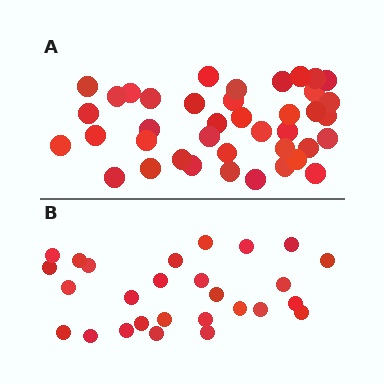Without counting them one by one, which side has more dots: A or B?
Region A (the top region) has more dots.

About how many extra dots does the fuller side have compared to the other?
Region A has approximately 15 more dots than region B.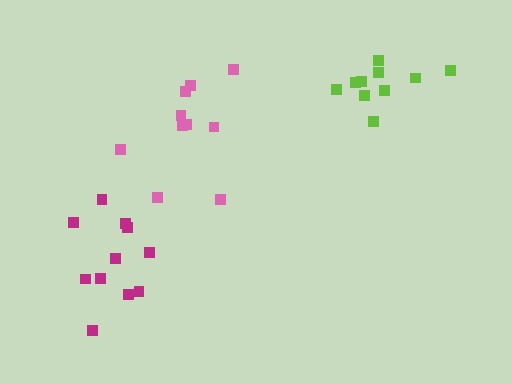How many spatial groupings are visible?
There are 3 spatial groupings.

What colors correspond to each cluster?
The clusters are colored: lime, pink, magenta.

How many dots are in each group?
Group 1: 10 dots, Group 2: 10 dots, Group 3: 11 dots (31 total).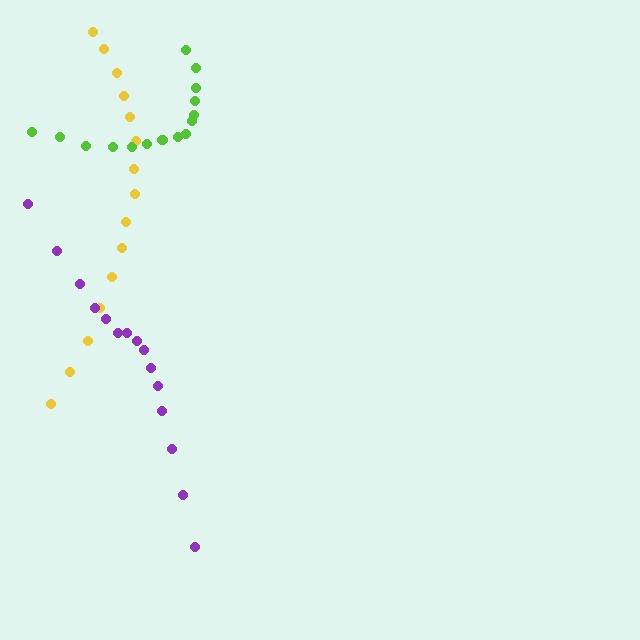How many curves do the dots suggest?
There are 3 distinct paths.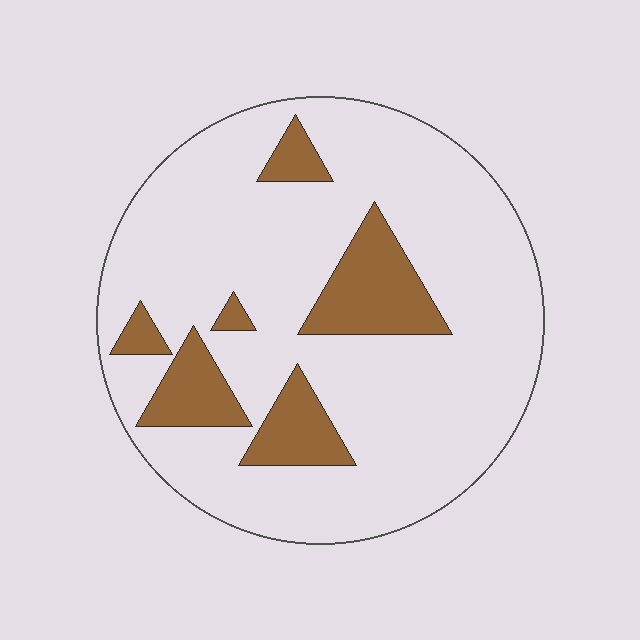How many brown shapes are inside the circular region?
6.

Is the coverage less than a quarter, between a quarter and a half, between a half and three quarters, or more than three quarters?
Less than a quarter.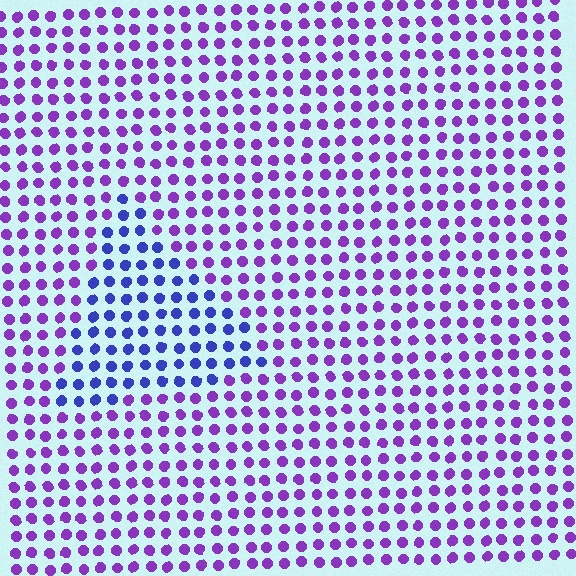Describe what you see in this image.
The image is filled with small purple elements in a uniform arrangement. A triangle-shaped region is visible where the elements are tinted to a slightly different hue, forming a subtle color boundary.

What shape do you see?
I see a triangle.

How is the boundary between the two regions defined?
The boundary is defined purely by a slight shift in hue (about 42 degrees). Spacing, size, and orientation are identical on both sides.